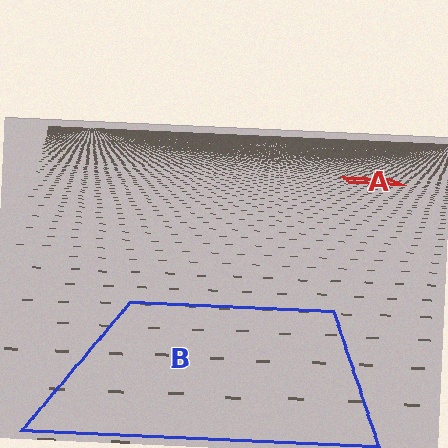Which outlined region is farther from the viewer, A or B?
Region A is farther from the viewer — the texture elements inside it appear smaller and more densely packed.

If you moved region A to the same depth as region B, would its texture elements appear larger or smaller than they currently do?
They would appear larger. At a closer depth, the same texture elements are projected at a bigger on-screen size.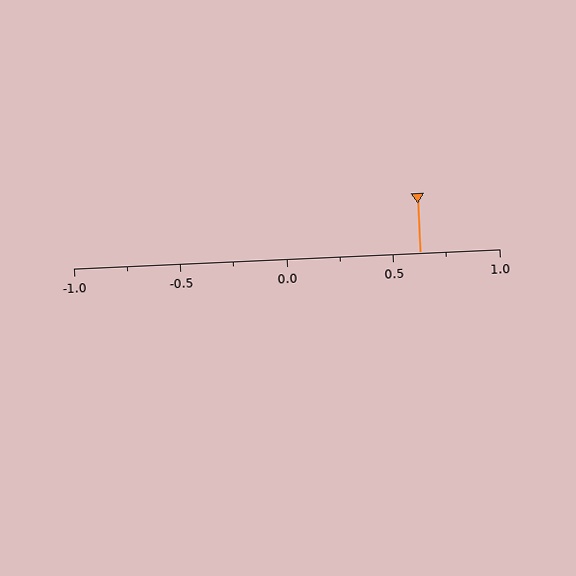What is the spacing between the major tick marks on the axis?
The major ticks are spaced 0.5 apart.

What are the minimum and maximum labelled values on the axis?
The axis runs from -1.0 to 1.0.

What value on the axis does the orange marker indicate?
The marker indicates approximately 0.62.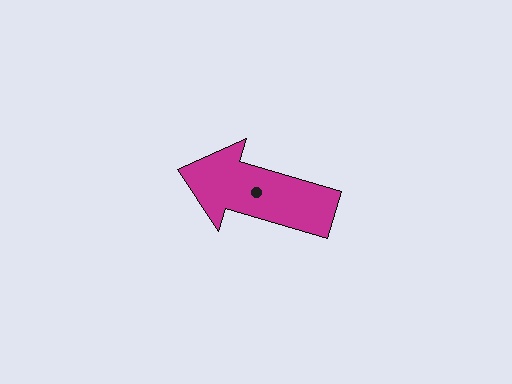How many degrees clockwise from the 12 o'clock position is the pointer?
Approximately 286 degrees.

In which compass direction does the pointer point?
West.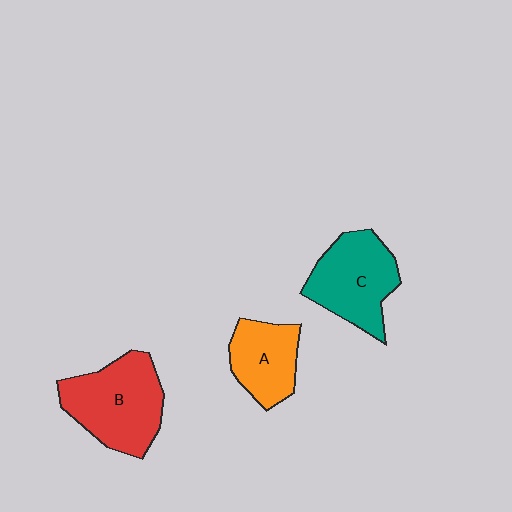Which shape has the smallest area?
Shape A (orange).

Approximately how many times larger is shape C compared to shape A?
Approximately 1.4 times.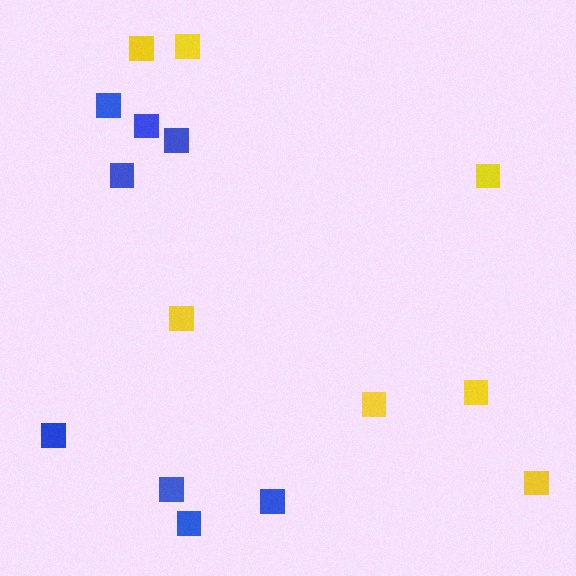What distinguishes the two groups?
There are 2 groups: one group of blue squares (8) and one group of yellow squares (7).